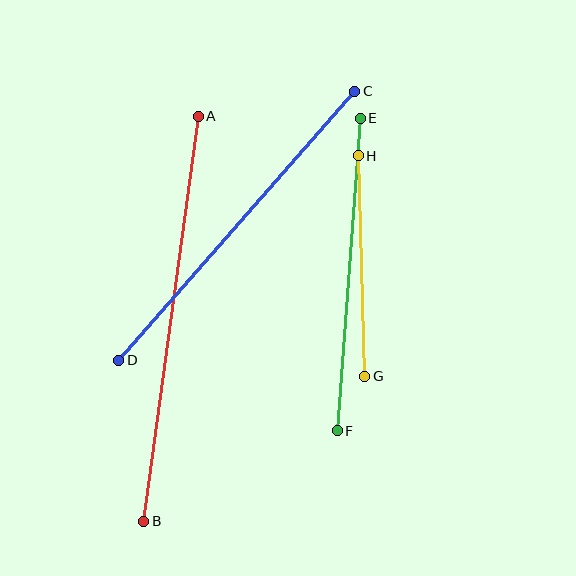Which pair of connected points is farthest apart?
Points A and B are farthest apart.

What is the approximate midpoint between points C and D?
The midpoint is at approximately (237, 226) pixels.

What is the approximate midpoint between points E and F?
The midpoint is at approximately (349, 274) pixels.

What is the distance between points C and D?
The distance is approximately 358 pixels.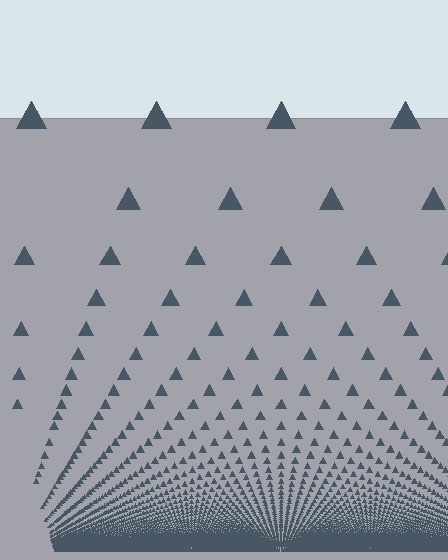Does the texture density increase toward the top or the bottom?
Density increases toward the bottom.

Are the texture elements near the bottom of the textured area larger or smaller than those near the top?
Smaller. The gradient is inverted — elements near the bottom are smaller and denser.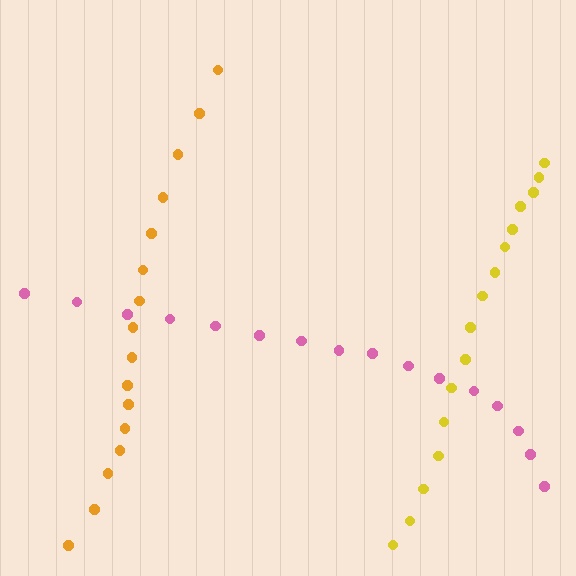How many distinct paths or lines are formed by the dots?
There are 3 distinct paths.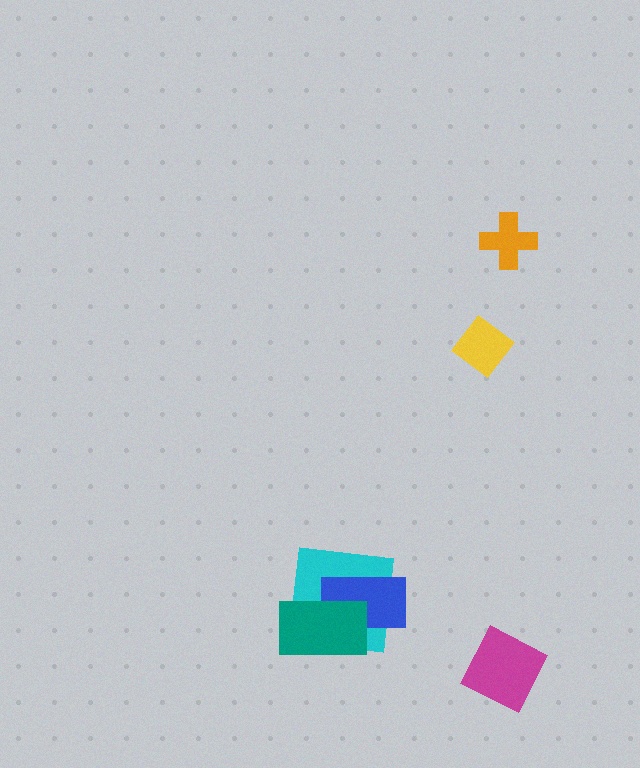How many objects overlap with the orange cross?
0 objects overlap with the orange cross.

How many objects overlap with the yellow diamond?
0 objects overlap with the yellow diamond.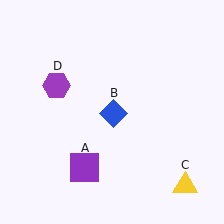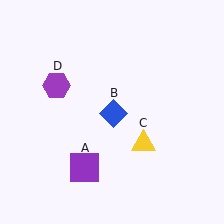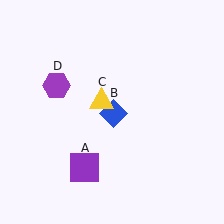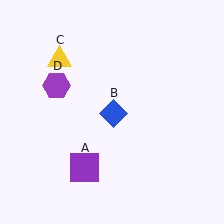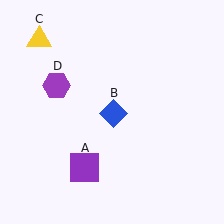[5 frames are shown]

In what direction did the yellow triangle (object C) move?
The yellow triangle (object C) moved up and to the left.